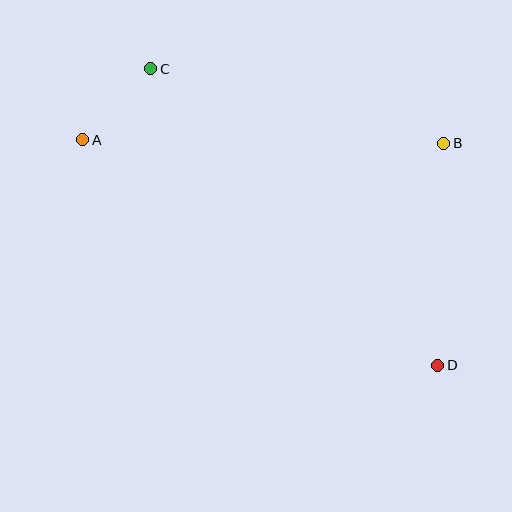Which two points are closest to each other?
Points A and C are closest to each other.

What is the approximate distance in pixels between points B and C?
The distance between B and C is approximately 302 pixels.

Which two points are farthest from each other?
Points A and D are farthest from each other.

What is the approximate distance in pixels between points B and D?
The distance between B and D is approximately 222 pixels.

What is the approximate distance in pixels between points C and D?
The distance between C and D is approximately 413 pixels.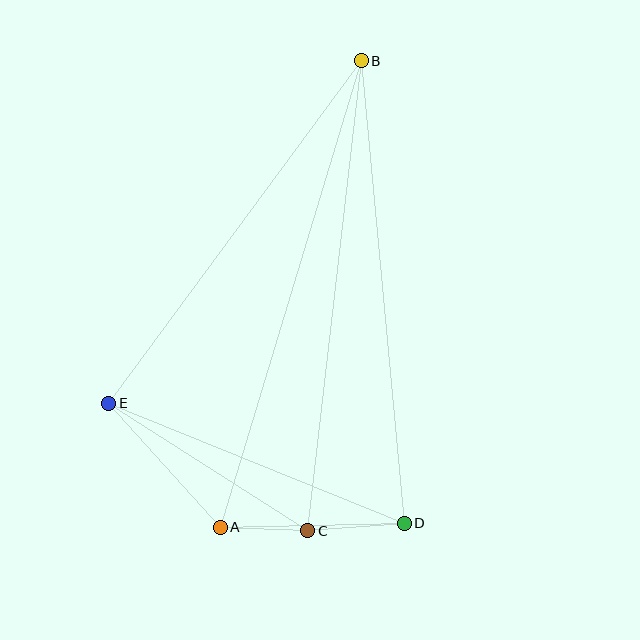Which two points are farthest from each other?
Points A and B are farthest from each other.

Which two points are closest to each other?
Points A and C are closest to each other.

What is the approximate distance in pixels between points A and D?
The distance between A and D is approximately 184 pixels.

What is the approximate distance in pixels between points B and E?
The distance between B and E is approximately 426 pixels.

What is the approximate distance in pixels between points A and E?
The distance between A and E is approximately 167 pixels.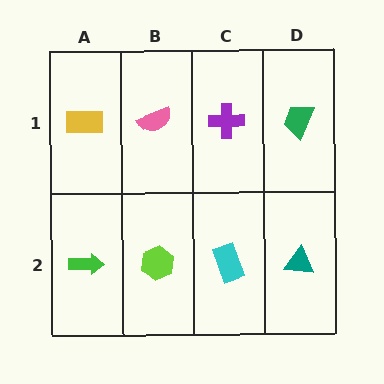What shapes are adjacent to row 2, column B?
A pink semicircle (row 1, column B), a green arrow (row 2, column A), a cyan rectangle (row 2, column C).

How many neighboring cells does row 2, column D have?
2.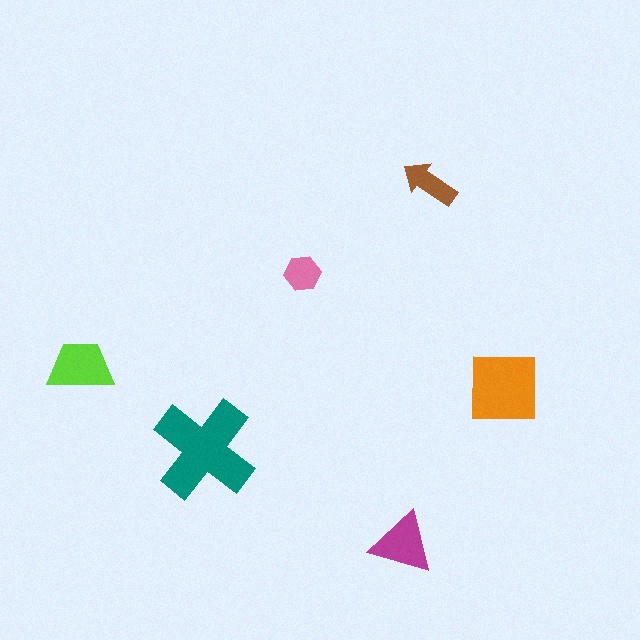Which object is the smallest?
The pink hexagon.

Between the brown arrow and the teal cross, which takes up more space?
The teal cross.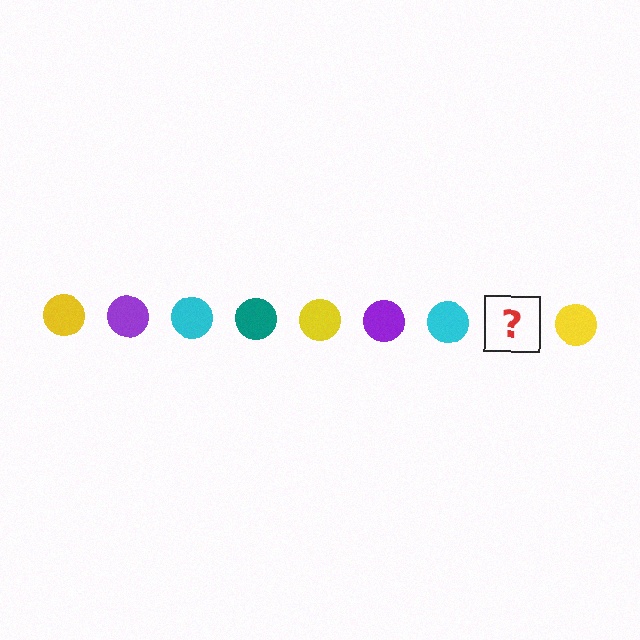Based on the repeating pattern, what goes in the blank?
The blank should be a teal circle.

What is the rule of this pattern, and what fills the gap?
The rule is that the pattern cycles through yellow, purple, cyan, teal circles. The gap should be filled with a teal circle.